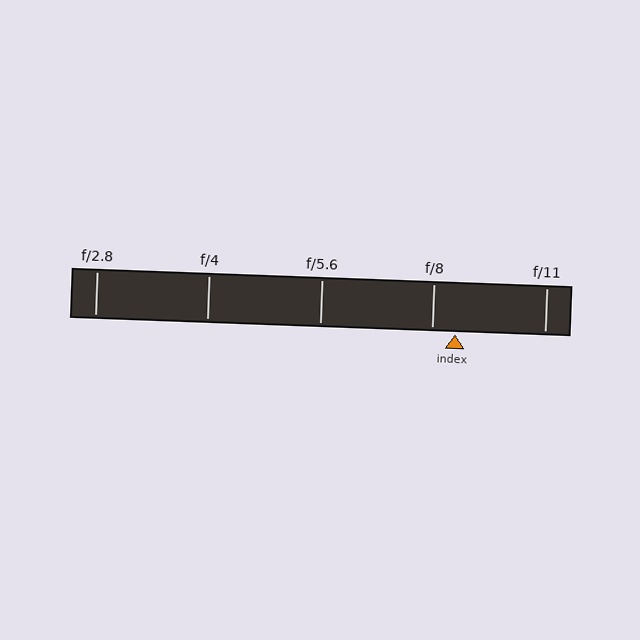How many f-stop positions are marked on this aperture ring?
There are 5 f-stop positions marked.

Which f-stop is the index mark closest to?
The index mark is closest to f/8.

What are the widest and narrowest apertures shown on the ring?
The widest aperture shown is f/2.8 and the narrowest is f/11.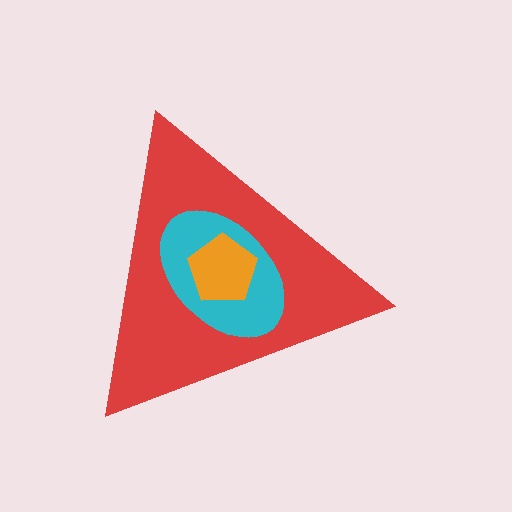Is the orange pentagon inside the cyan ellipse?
Yes.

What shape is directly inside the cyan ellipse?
The orange pentagon.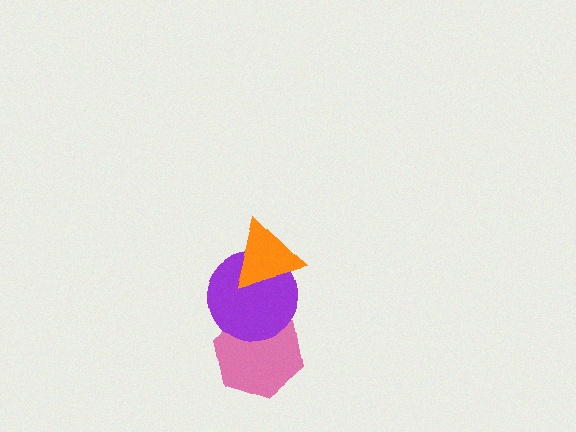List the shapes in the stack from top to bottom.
From top to bottom: the orange triangle, the purple circle, the pink hexagon.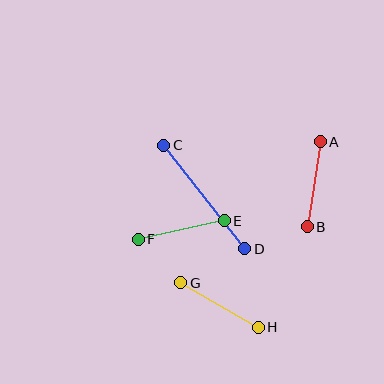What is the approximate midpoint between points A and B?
The midpoint is at approximately (314, 184) pixels.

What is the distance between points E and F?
The distance is approximately 88 pixels.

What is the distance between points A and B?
The distance is approximately 86 pixels.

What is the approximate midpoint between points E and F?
The midpoint is at approximately (181, 230) pixels.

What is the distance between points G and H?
The distance is approximately 89 pixels.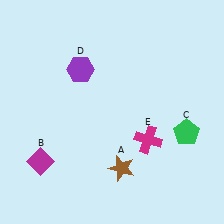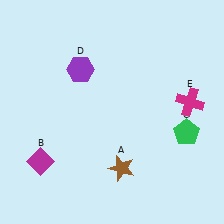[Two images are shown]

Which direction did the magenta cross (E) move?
The magenta cross (E) moved right.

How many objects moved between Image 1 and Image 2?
1 object moved between the two images.